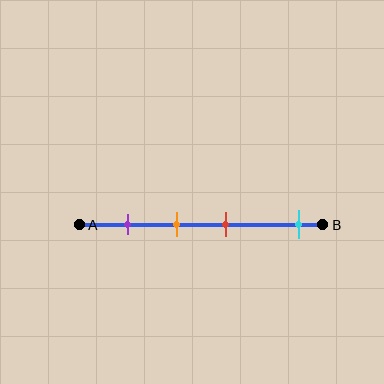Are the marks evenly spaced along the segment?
No, the marks are not evenly spaced.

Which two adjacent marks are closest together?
The orange and red marks are the closest adjacent pair.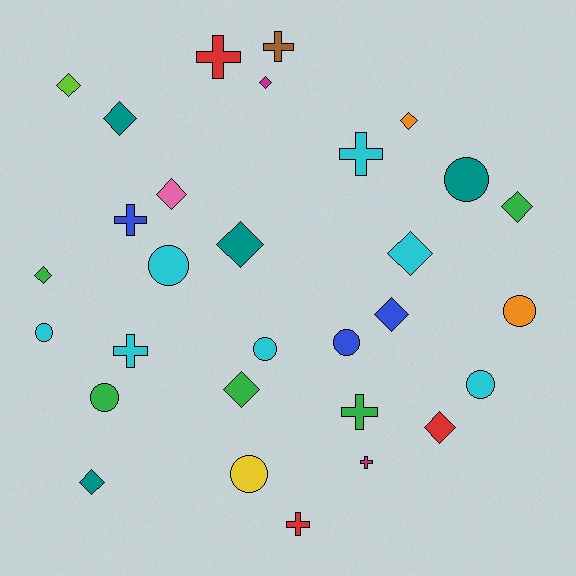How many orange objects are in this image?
There are 2 orange objects.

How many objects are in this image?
There are 30 objects.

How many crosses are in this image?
There are 8 crosses.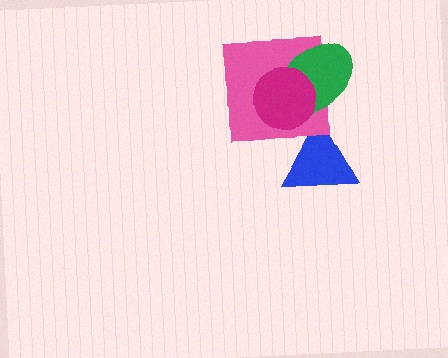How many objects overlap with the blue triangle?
1 object overlaps with the blue triangle.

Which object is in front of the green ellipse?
The magenta circle is in front of the green ellipse.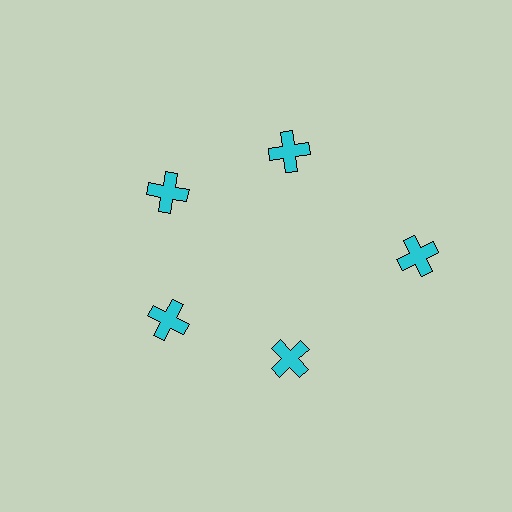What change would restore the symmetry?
The symmetry would be restored by moving it inward, back onto the ring so that all 5 crosses sit at equal angles and equal distance from the center.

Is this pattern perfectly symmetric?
No. The 5 cyan crosses are arranged in a ring, but one element near the 3 o'clock position is pushed outward from the center, breaking the 5-fold rotational symmetry.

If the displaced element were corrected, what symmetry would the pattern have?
It would have 5-fold rotational symmetry — the pattern would map onto itself every 72 degrees.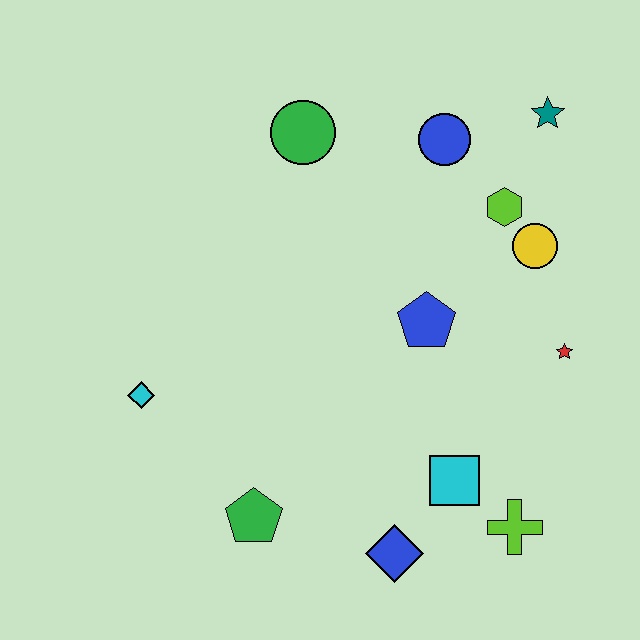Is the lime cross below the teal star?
Yes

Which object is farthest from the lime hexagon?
The cyan diamond is farthest from the lime hexagon.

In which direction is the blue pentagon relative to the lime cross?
The blue pentagon is above the lime cross.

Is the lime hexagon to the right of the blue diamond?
Yes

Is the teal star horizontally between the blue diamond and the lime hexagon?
No